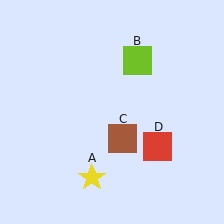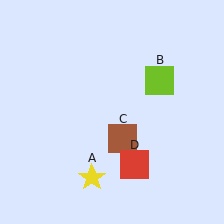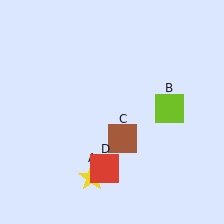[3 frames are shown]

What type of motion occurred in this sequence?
The lime square (object B), red square (object D) rotated clockwise around the center of the scene.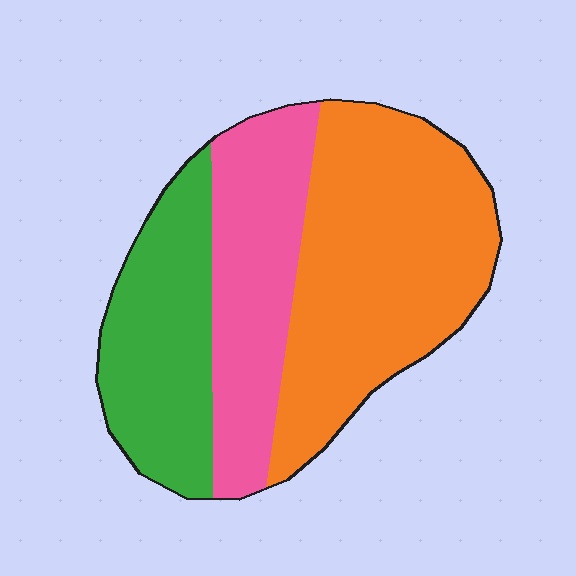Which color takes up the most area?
Orange, at roughly 45%.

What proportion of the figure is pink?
Pink takes up about one quarter (1/4) of the figure.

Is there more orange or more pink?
Orange.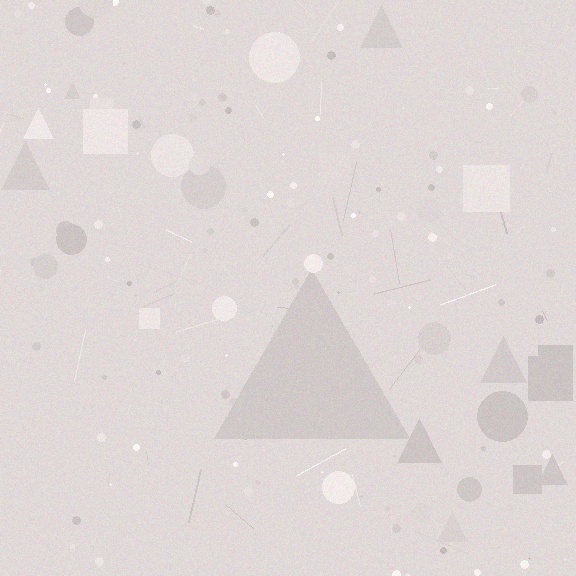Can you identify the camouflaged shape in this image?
The camouflaged shape is a triangle.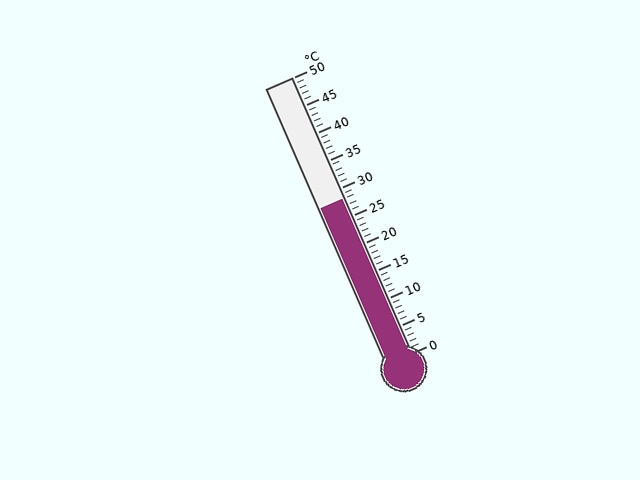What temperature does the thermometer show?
The thermometer shows approximately 28°C.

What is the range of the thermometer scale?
The thermometer scale ranges from 0°C to 50°C.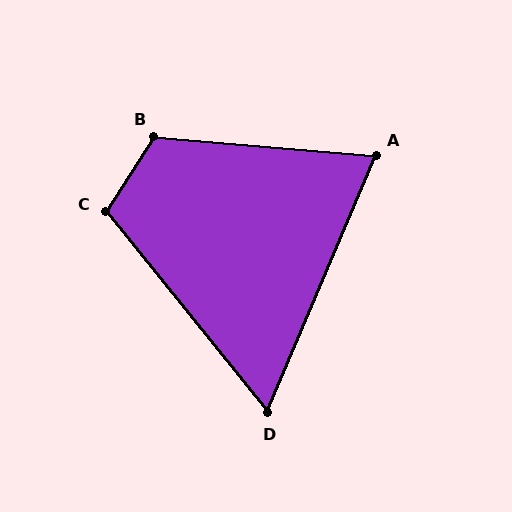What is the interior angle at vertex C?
Approximately 108 degrees (obtuse).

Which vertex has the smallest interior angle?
D, at approximately 62 degrees.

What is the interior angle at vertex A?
Approximately 72 degrees (acute).